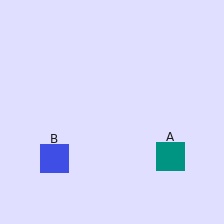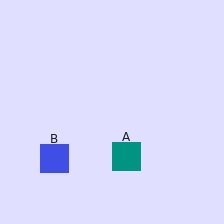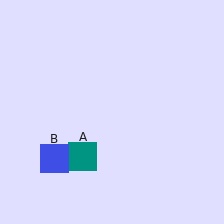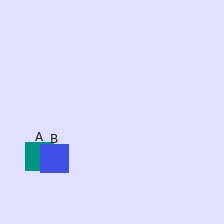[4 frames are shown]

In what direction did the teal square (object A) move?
The teal square (object A) moved left.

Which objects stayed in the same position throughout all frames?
Blue square (object B) remained stationary.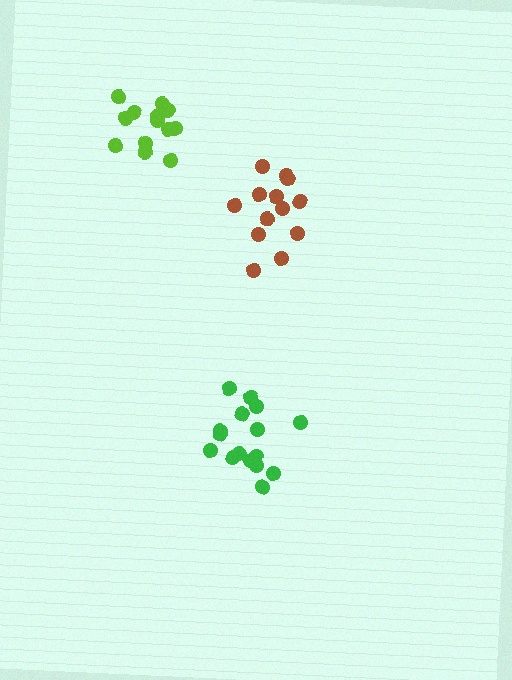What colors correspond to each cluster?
The clusters are colored: brown, green, lime.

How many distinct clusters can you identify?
There are 3 distinct clusters.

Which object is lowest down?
The green cluster is bottommost.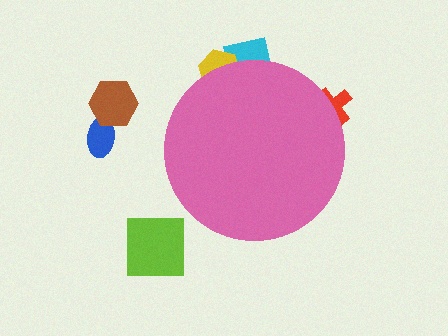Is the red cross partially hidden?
Yes, the red cross is partially hidden behind the pink circle.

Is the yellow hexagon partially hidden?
Yes, the yellow hexagon is partially hidden behind the pink circle.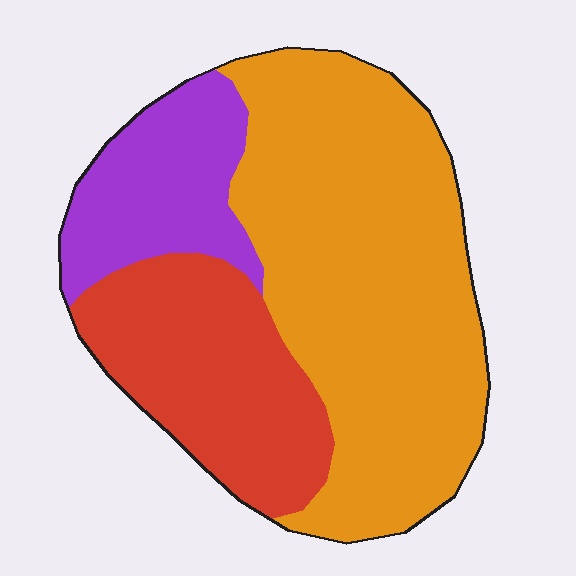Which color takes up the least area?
Purple, at roughly 20%.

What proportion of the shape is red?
Red takes up about one quarter (1/4) of the shape.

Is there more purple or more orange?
Orange.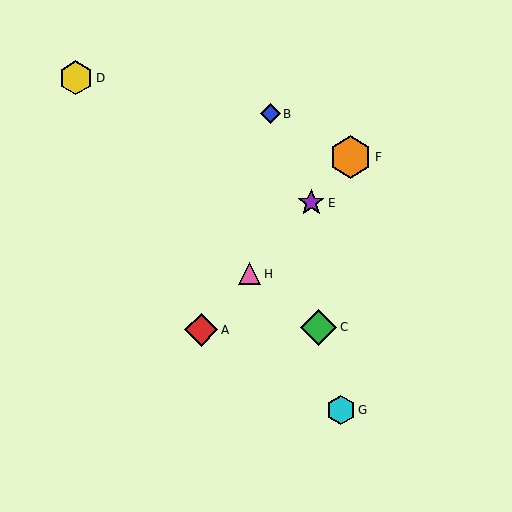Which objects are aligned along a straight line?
Objects A, E, F, H are aligned along a straight line.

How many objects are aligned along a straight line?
4 objects (A, E, F, H) are aligned along a straight line.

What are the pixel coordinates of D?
Object D is at (76, 78).